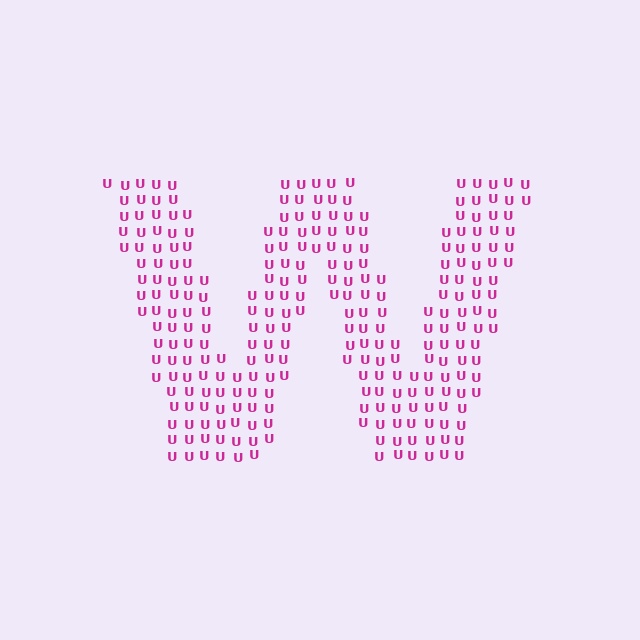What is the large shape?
The large shape is the letter W.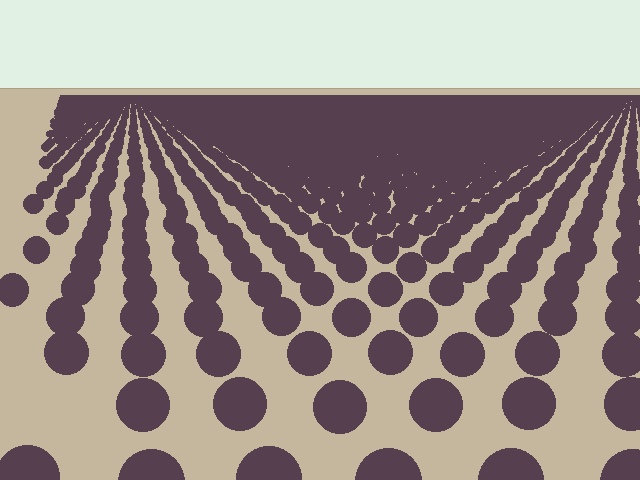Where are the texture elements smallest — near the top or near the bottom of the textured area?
Near the top.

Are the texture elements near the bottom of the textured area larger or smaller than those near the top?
Larger. Near the bottom, elements are closer to the viewer and appear at a bigger on-screen size.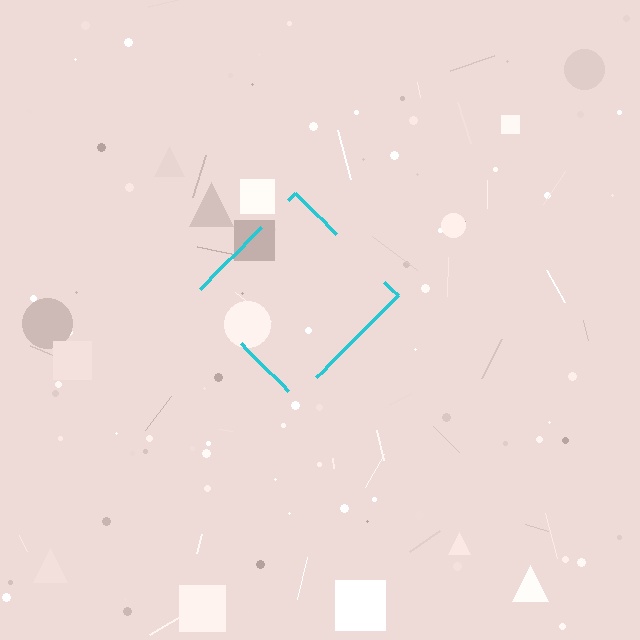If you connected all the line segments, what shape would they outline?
They would outline a diamond.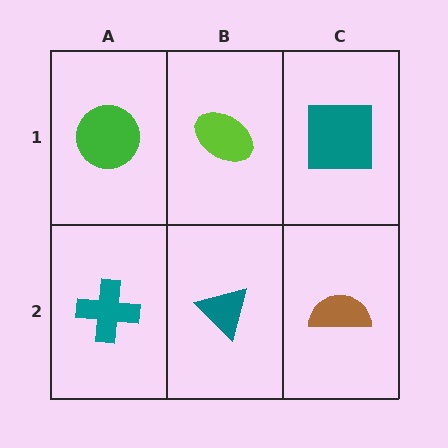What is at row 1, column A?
A green circle.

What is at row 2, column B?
A teal triangle.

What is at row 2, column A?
A teal cross.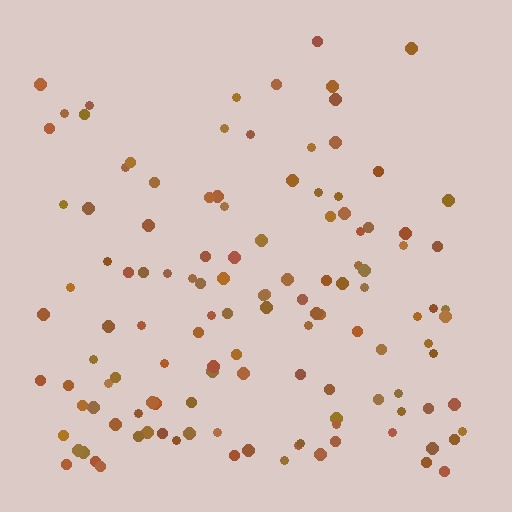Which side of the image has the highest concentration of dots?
The bottom.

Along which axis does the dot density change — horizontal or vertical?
Vertical.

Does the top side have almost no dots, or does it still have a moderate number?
Still a moderate number, just noticeably fewer than the bottom.